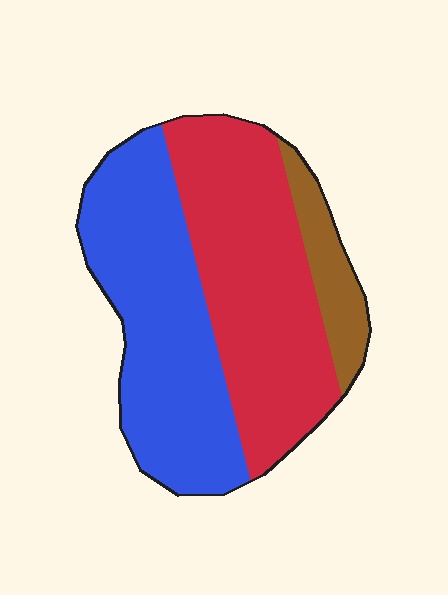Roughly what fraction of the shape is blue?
Blue takes up about two fifths (2/5) of the shape.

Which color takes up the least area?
Brown, at roughly 10%.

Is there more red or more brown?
Red.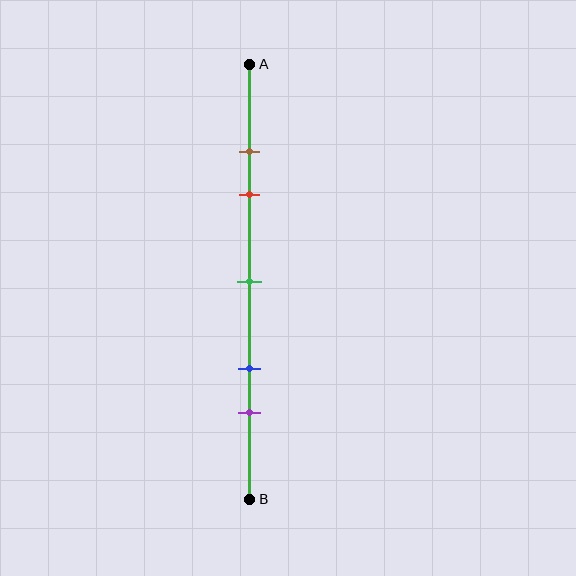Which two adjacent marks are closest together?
The brown and red marks are the closest adjacent pair.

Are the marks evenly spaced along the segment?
No, the marks are not evenly spaced.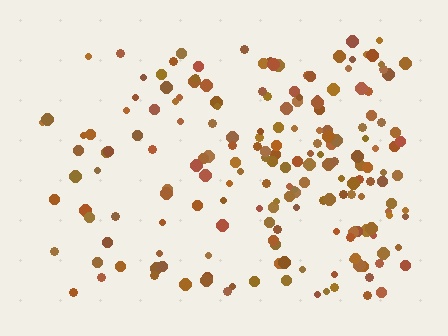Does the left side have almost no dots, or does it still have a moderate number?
Still a moderate number, just noticeably fewer than the right.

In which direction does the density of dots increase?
From left to right, with the right side densest.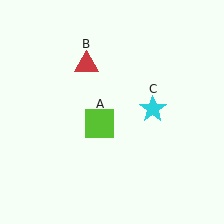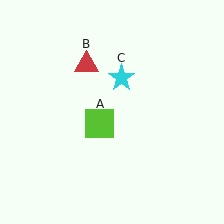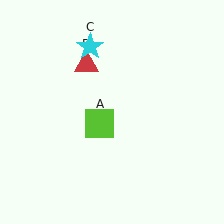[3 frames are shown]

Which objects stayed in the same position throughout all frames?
Lime square (object A) and red triangle (object B) remained stationary.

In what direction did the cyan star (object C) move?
The cyan star (object C) moved up and to the left.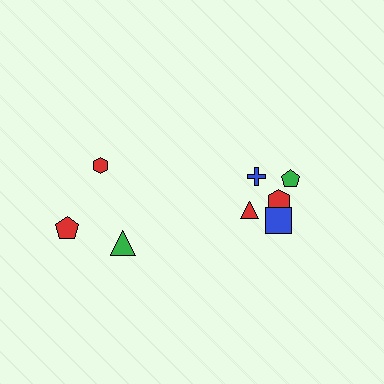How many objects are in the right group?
There are 5 objects.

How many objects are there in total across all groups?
There are 8 objects.